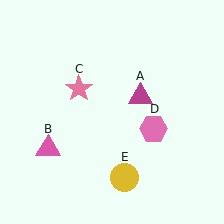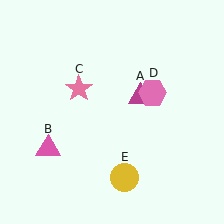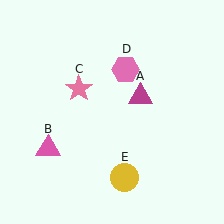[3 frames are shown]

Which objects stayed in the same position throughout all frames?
Magenta triangle (object A) and pink triangle (object B) and pink star (object C) and yellow circle (object E) remained stationary.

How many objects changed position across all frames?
1 object changed position: pink hexagon (object D).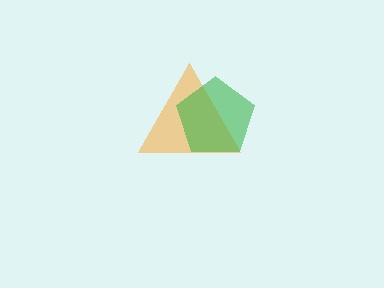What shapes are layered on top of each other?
The layered shapes are: an orange triangle, a green pentagon.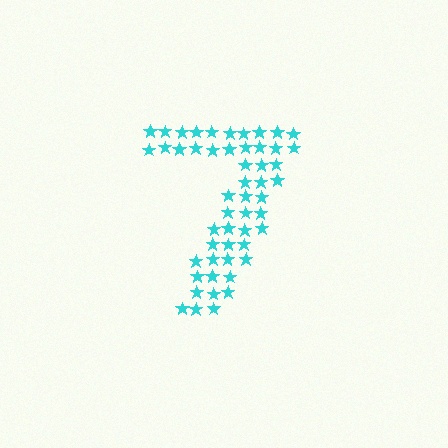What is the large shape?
The large shape is the digit 7.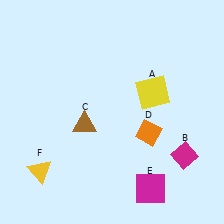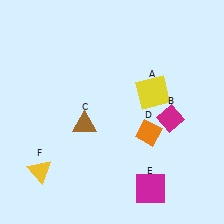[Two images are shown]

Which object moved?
The magenta diamond (B) moved up.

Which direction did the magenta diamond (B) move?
The magenta diamond (B) moved up.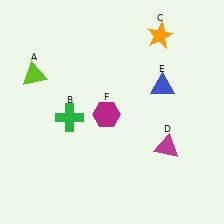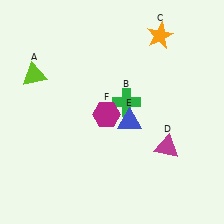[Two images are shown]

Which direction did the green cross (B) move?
The green cross (B) moved right.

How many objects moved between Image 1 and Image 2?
2 objects moved between the two images.